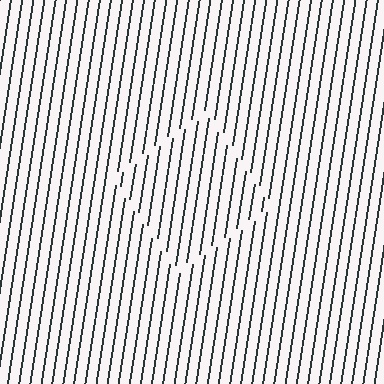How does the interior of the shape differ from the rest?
The interior of the shape contains the same grating, shifted by half a period — the contour is defined by the phase discontinuity where line-ends from the inner and outer gratings abut.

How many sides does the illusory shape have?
4 sides — the line-ends trace a square.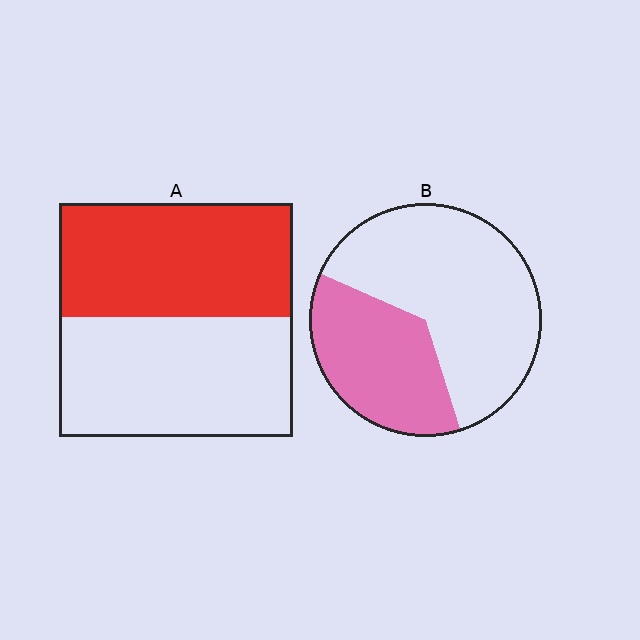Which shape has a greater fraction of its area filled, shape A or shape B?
Shape A.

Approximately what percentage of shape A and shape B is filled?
A is approximately 50% and B is approximately 35%.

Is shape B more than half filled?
No.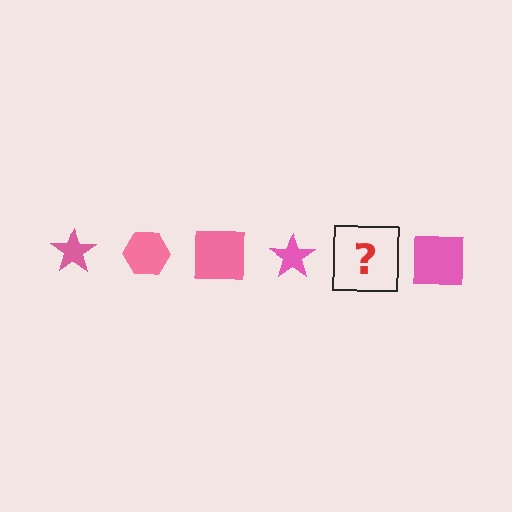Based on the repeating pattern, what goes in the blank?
The blank should be a pink hexagon.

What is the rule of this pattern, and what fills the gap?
The rule is that the pattern cycles through star, hexagon, square shapes in pink. The gap should be filled with a pink hexagon.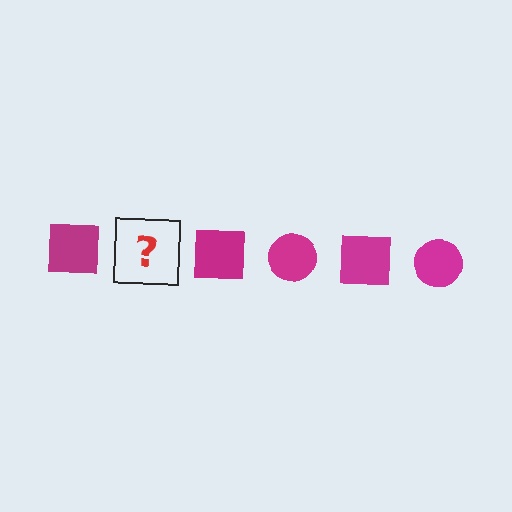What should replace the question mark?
The question mark should be replaced with a magenta circle.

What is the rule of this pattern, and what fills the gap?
The rule is that the pattern cycles through square, circle shapes in magenta. The gap should be filled with a magenta circle.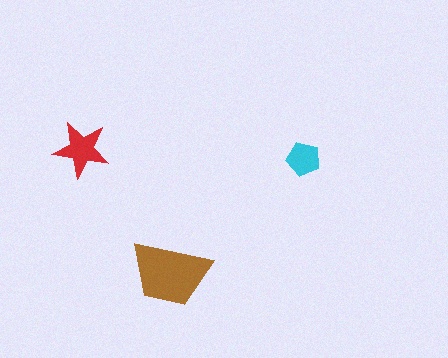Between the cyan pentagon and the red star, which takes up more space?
The red star.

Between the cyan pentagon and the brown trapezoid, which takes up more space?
The brown trapezoid.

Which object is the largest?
The brown trapezoid.